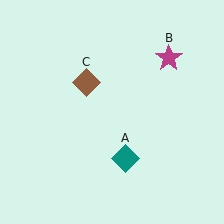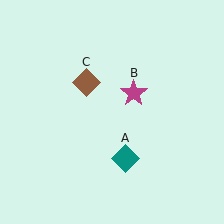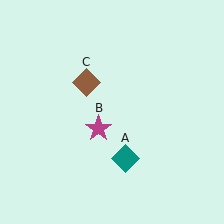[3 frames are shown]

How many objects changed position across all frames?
1 object changed position: magenta star (object B).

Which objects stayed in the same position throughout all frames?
Teal diamond (object A) and brown diamond (object C) remained stationary.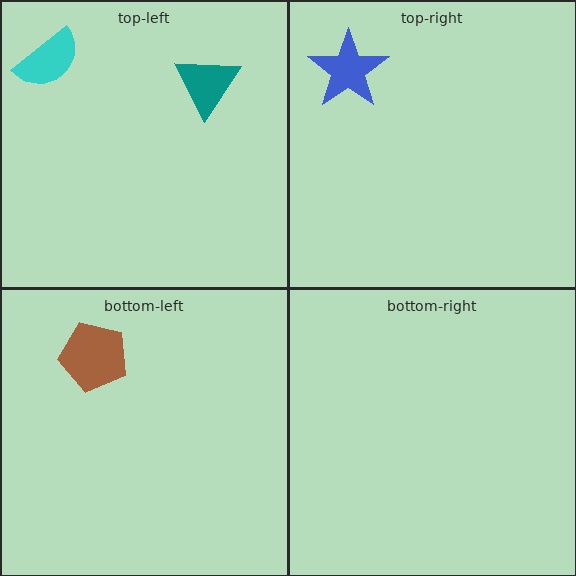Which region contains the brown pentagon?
The bottom-left region.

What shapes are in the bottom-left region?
The brown pentagon.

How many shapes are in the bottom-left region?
1.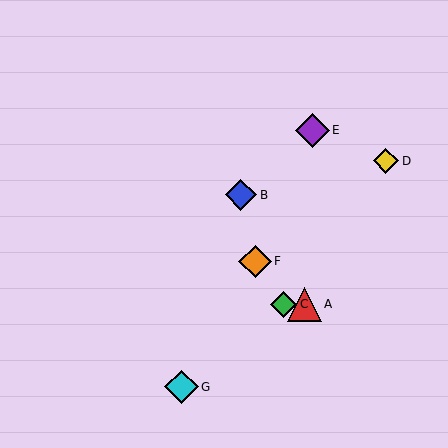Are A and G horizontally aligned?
No, A is at y≈304 and G is at y≈387.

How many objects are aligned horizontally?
2 objects (A, C) are aligned horizontally.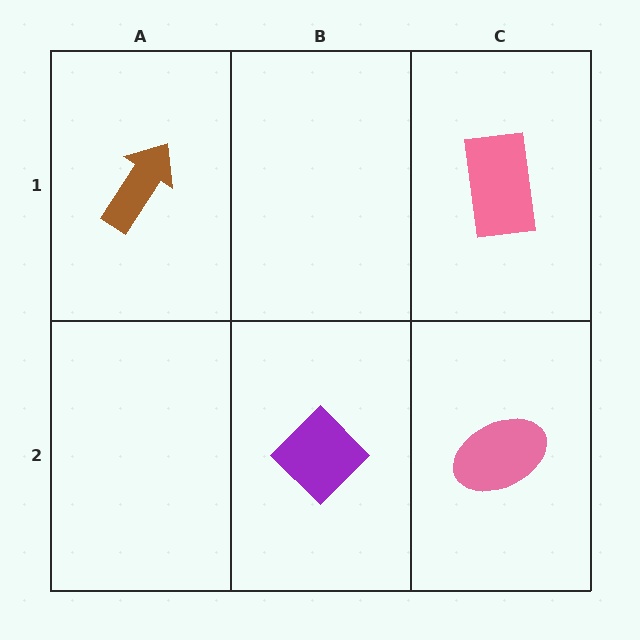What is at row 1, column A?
A brown arrow.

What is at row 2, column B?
A purple diamond.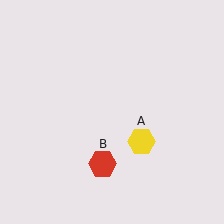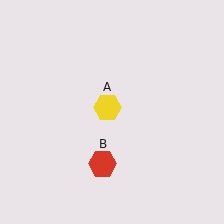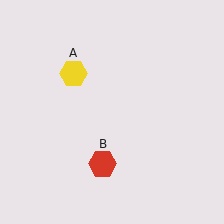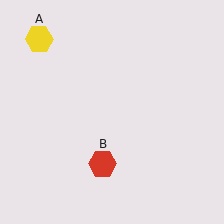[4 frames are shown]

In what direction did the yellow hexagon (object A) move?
The yellow hexagon (object A) moved up and to the left.